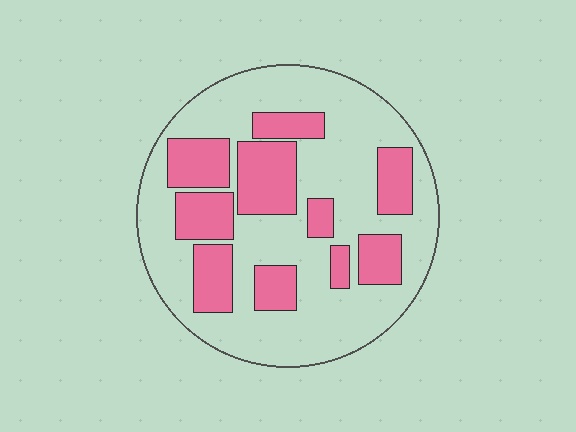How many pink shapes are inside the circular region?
10.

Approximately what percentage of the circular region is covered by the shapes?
Approximately 35%.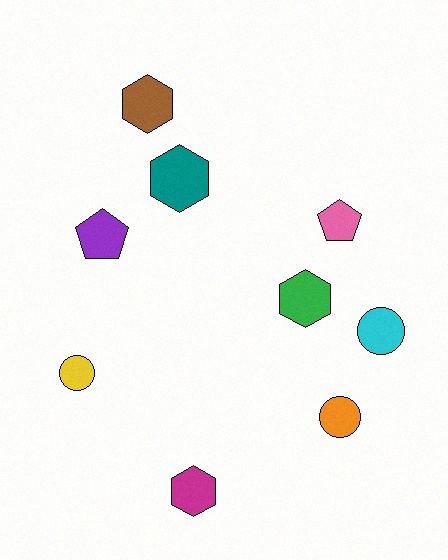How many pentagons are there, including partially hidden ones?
There are 2 pentagons.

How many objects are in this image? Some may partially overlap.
There are 9 objects.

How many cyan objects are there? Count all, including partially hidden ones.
There is 1 cyan object.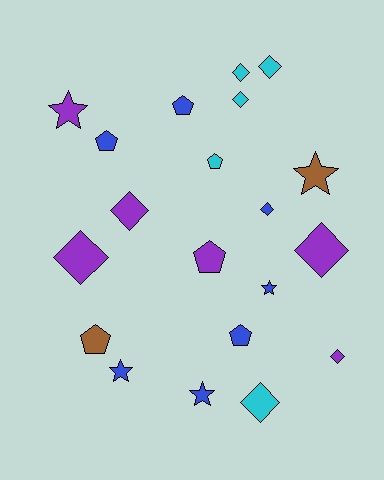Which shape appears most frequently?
Diamond, with 9 objects.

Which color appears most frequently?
Blue, with 7 objects.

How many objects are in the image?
There are 20 objects.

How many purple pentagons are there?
There is 1 purple pentagon.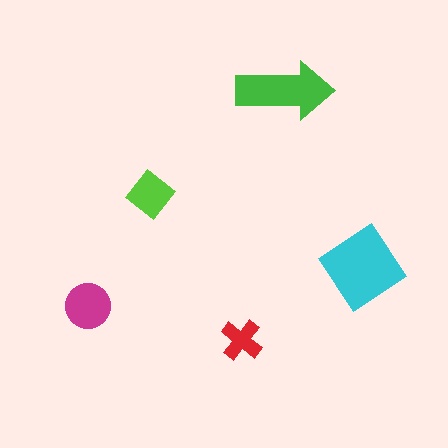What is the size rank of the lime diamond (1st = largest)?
4th.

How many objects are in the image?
There are 5 objects in the image.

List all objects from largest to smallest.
The cyan diamond, the green arrow, the magenta circle, the lime diamond, the red cross.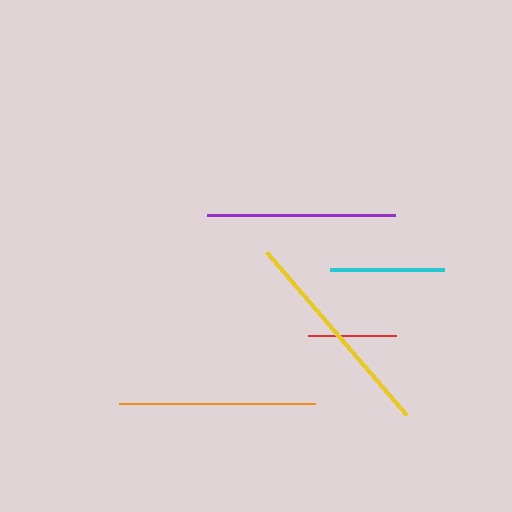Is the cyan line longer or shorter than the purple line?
The purple line is longer than the cyan line.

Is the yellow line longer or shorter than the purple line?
The yellow line is longer than the purple line.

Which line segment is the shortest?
The red line is the shortest at approximately 88 pixels.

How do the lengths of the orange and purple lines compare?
The orange and purple lines are approximately the same length.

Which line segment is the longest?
The yellow line is the longest at approximately 215 pixels.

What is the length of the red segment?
The red segment is approximately 88 pixels long.